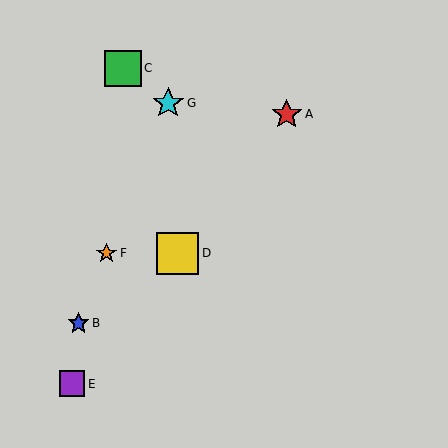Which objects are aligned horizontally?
Objects D, F are aligned horizontally.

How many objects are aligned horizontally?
2 objects (D, F) are aligned horizontally.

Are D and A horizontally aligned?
No, D is at y≈253 and A is at y≈114.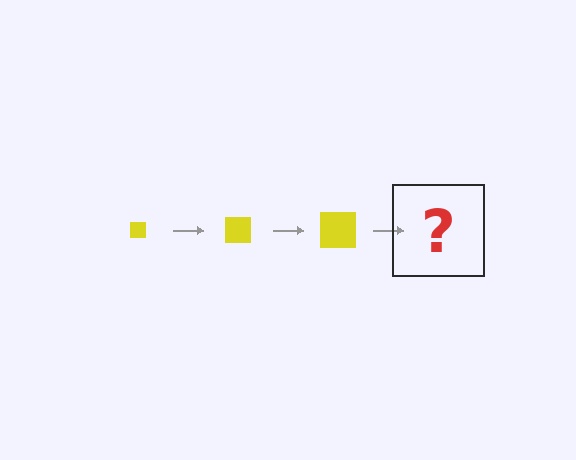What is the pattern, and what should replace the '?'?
The pattern is that the square gets progressively larger each step. The '?' should be a yellow square, larger than the previous one.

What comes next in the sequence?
The next element should be a yellow square, larger than the previous one.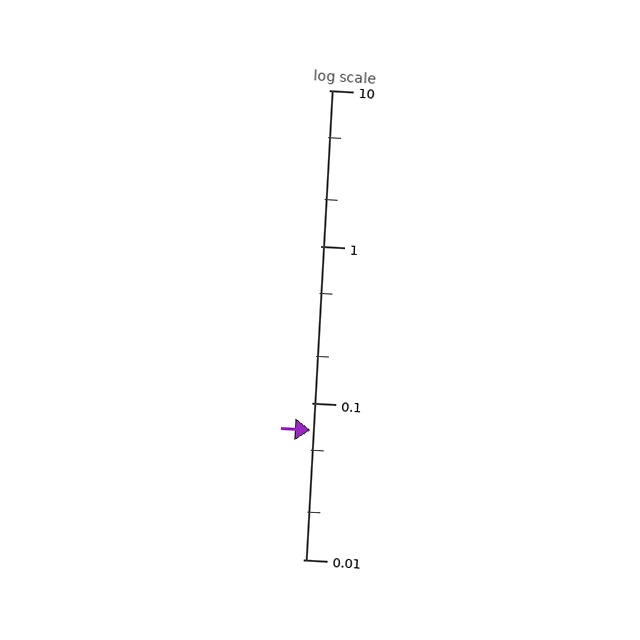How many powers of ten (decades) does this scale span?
The scale spans 3 decades, from 0.01 to 10.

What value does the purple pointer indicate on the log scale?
The pointer indicates approximately 0.067.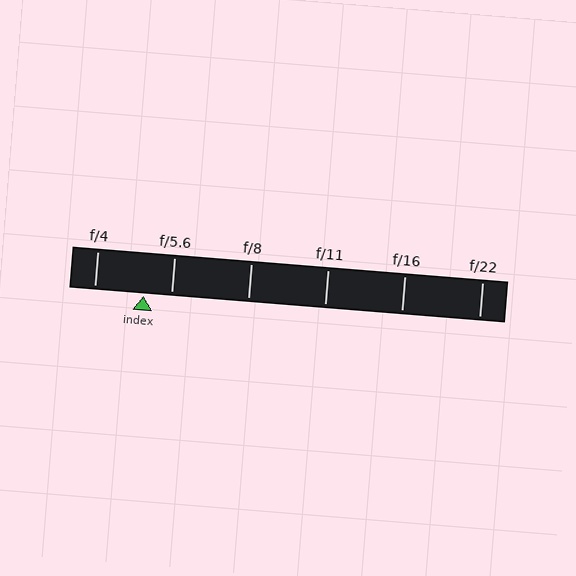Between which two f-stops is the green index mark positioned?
The index mark is between f/4 and f/5.6.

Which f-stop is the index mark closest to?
The index mark is closest to f/5.6.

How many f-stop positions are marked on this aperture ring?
There are 6 f-stop positions marked.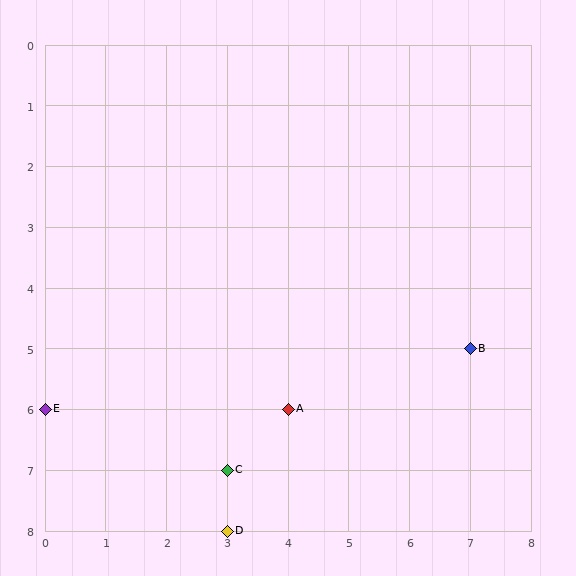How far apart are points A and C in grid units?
Points A and C are 1 column and 1 row apart (about 1.4 grid units diagonally).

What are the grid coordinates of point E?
Point E is at grid coordinates (0, 6).